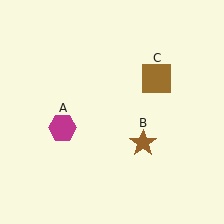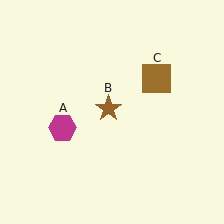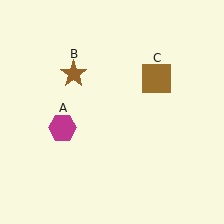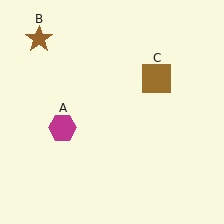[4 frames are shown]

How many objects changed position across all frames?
1 object changed position: brown star (object B).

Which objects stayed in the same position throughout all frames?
Magenta hexagon (object A) and brown square (object C) remained stationary.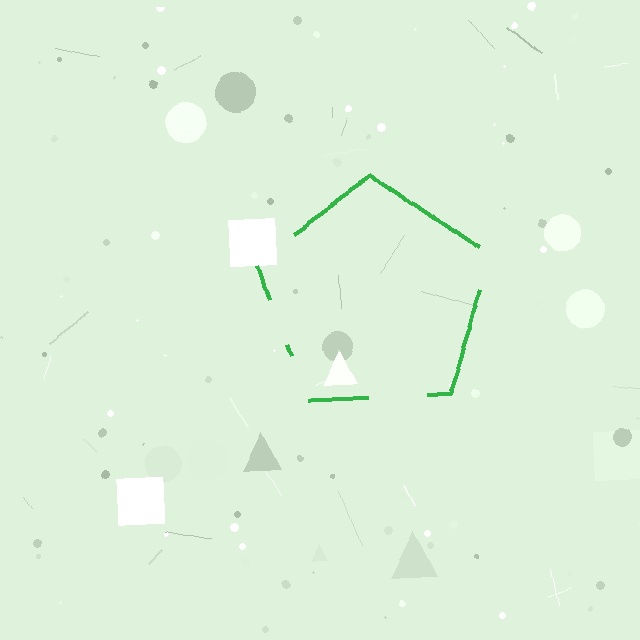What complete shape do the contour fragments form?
The contour fragments form a pentagon.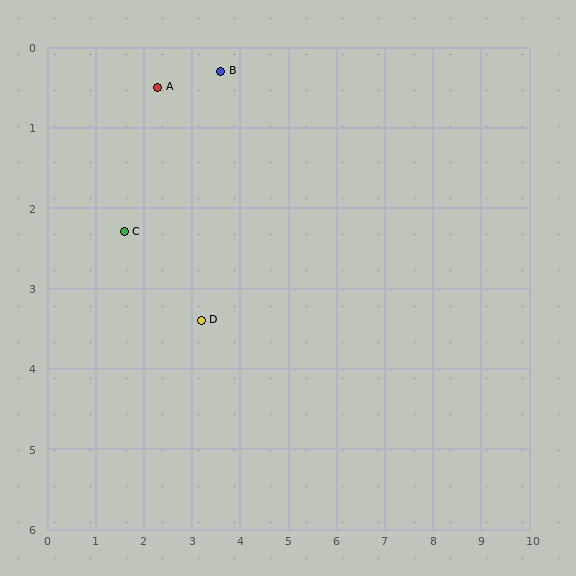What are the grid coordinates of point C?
Point C is at approximately (1.6, 2.3).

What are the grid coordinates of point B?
Point B is at approximately (3.6, 0.3).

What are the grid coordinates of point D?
Point D is at approximately (3.2, 3.4).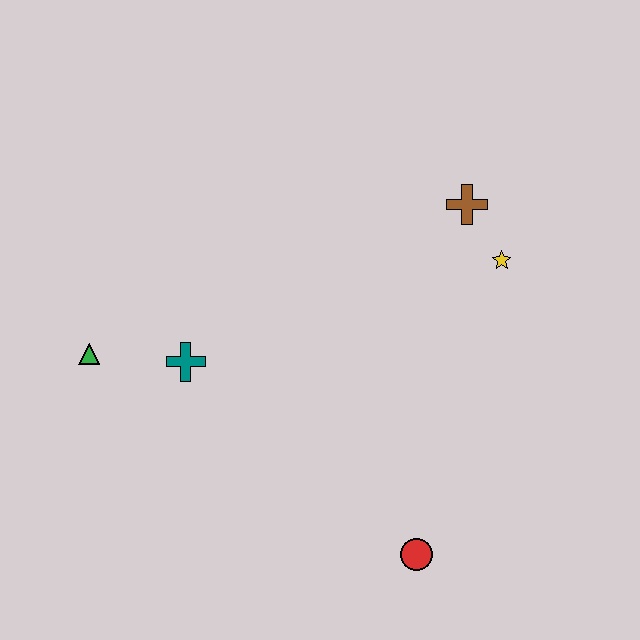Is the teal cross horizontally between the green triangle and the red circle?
Yes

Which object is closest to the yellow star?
The brown cross is closest to the yellow star.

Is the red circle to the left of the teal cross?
No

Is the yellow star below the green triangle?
No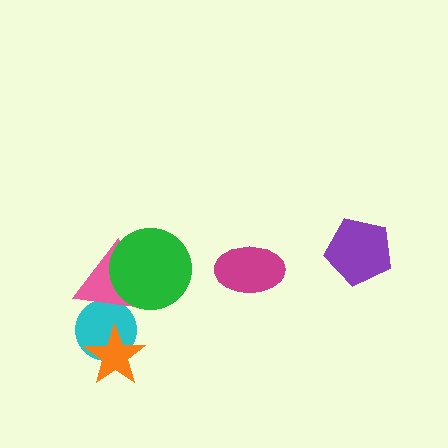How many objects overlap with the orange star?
1 object overlaps with the orange star.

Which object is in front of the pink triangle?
The green circle is in front of the pink triangle.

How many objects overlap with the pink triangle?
2 objects overlap with the pink triangle.